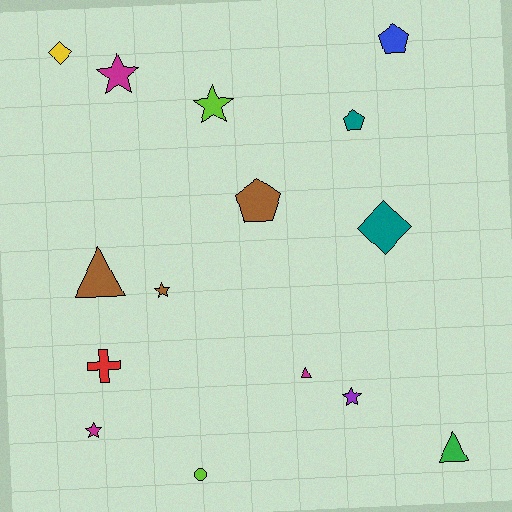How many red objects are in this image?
There is 1 red object.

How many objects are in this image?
There are 15 objects.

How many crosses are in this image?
There is 1 cross.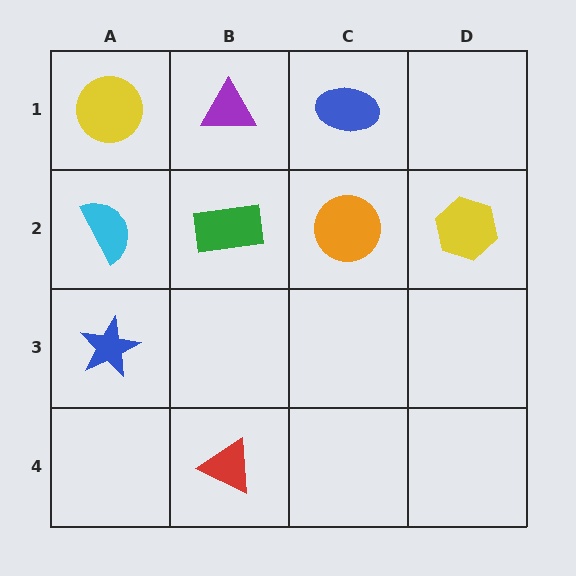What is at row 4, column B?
A red triangle.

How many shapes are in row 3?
1 shape.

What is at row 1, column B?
A purple triangle.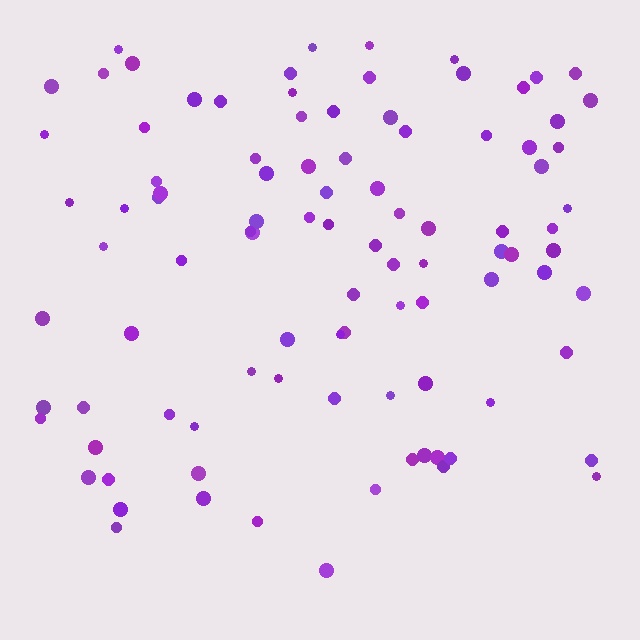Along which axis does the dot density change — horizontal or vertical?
Vertical.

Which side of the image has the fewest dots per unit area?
The bottom.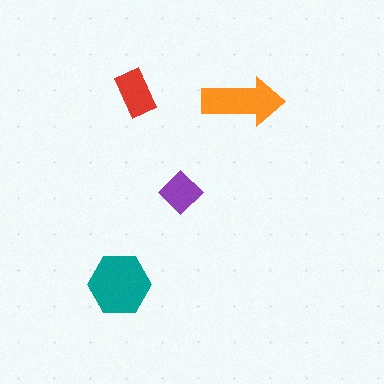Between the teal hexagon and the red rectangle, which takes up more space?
The teal hexagon.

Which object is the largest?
The teal hexagon.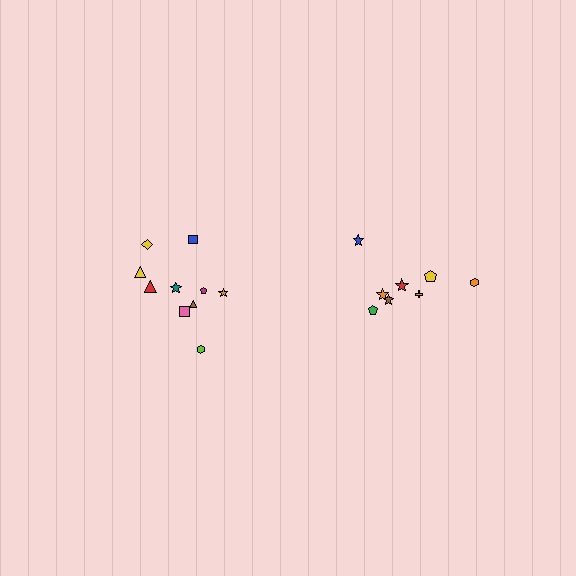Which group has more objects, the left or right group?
The left group.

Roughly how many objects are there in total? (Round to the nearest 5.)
Roughly 20 objects in total.